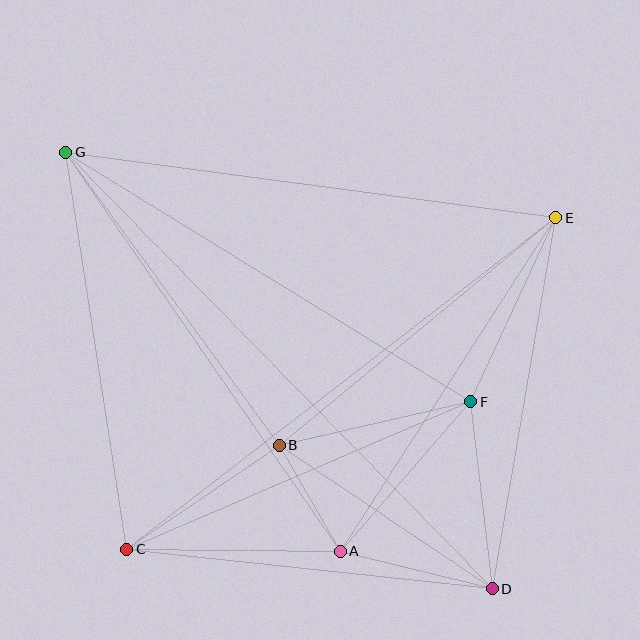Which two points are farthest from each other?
Points D and G are farthest from each other.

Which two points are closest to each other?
Points A and B are closest to each other.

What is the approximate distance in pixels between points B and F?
The distance between B and F is approximately 196 pixels.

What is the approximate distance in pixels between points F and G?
The distance between F and G is approximately 476 pixels.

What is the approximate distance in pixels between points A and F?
The distance between A and F is approximately 198 pixels.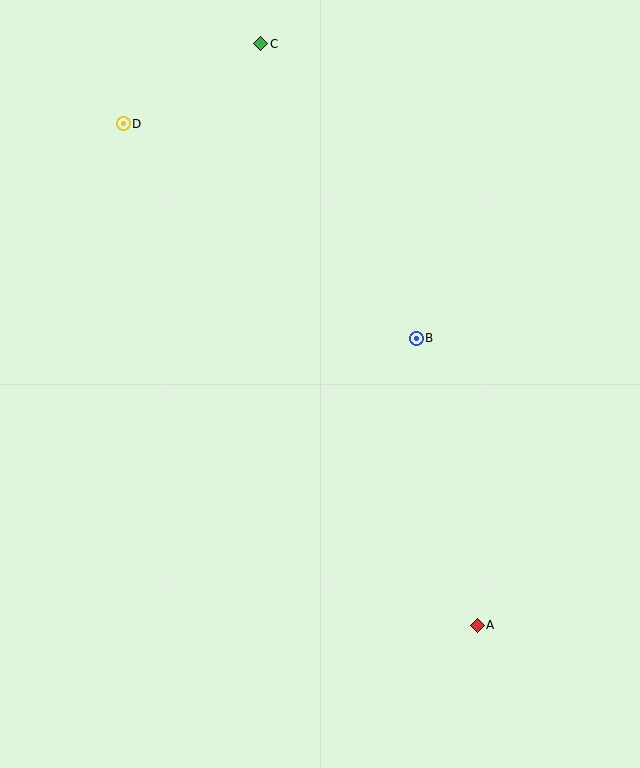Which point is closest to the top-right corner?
Point C is closest to the top-right corner.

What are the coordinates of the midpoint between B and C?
The midpoint between B and C is at (339, 191).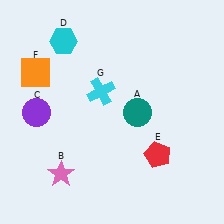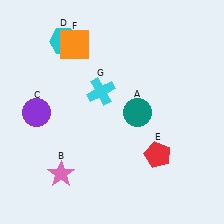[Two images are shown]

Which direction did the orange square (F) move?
The orange square (F) moved right.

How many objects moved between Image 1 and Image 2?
1 object moved between the two images.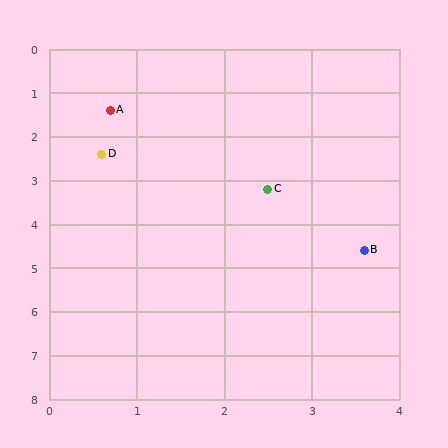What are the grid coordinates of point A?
Point A is at approximately (0.7, 1.4).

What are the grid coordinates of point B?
Point B is at approximately (3.6, 4.6).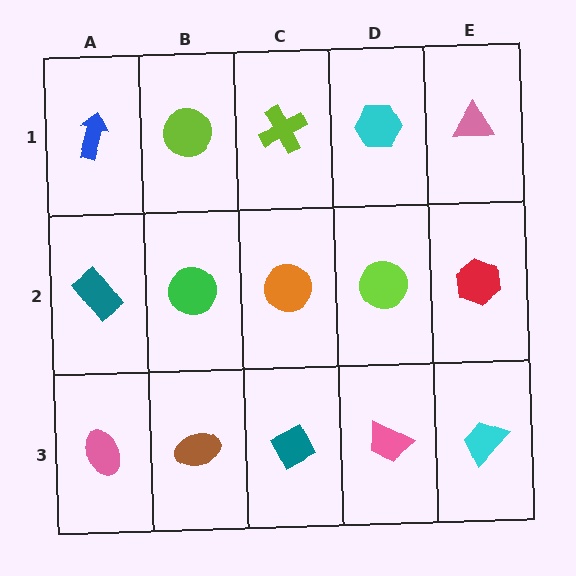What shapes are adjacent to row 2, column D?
A cyan hexagon (row 1, column D), a pink trapezoid (row 3, column D), an orange circle (row 2, column C), a red hexagon (row 2, column E).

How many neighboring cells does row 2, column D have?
4.